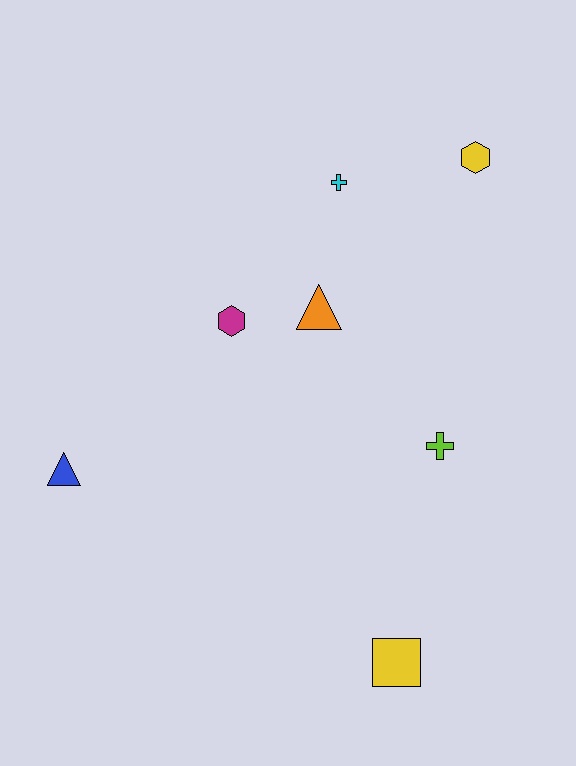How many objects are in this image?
There are 7 objects.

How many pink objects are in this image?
There are no pink objects.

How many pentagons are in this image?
There are no pentagons.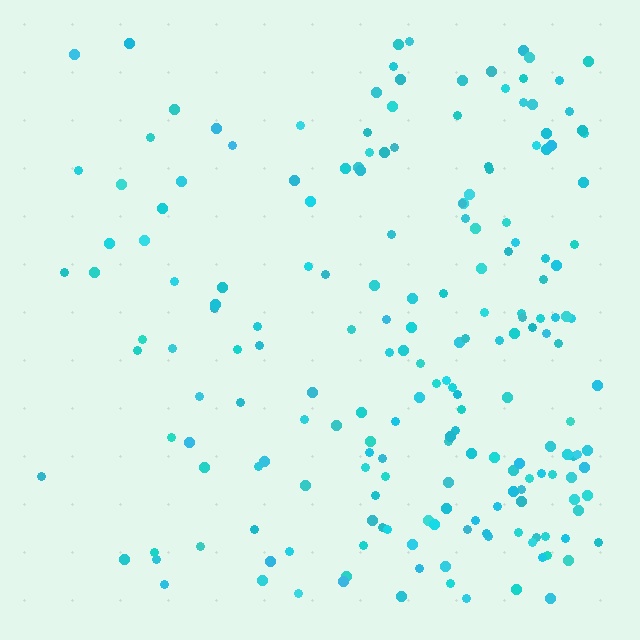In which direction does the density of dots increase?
From left to right, with the right side densest.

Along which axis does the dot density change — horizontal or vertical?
Horizontal.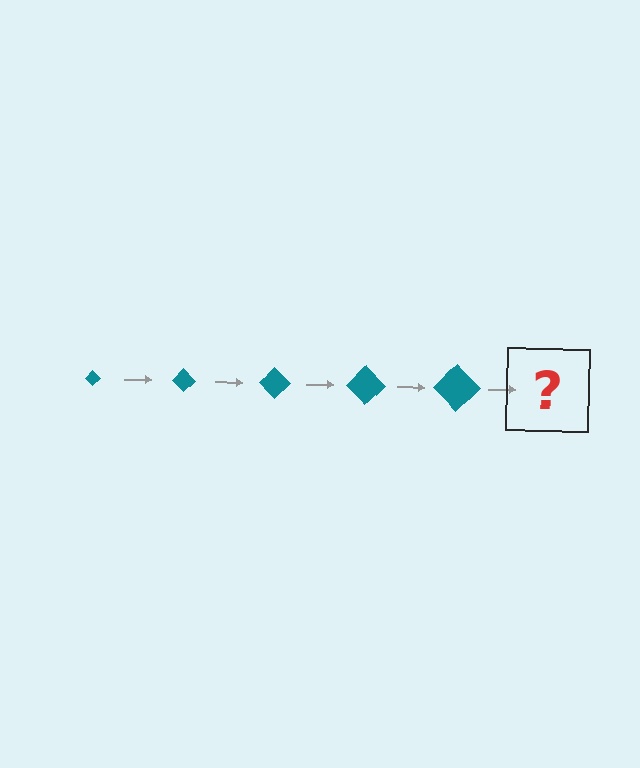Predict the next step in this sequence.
The next step is a teal diamond, larger than the previous one.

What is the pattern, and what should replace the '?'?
The pattern is that the diamond gets progressively larger each step. The '?' should be a teal diamond, larger than the previous one.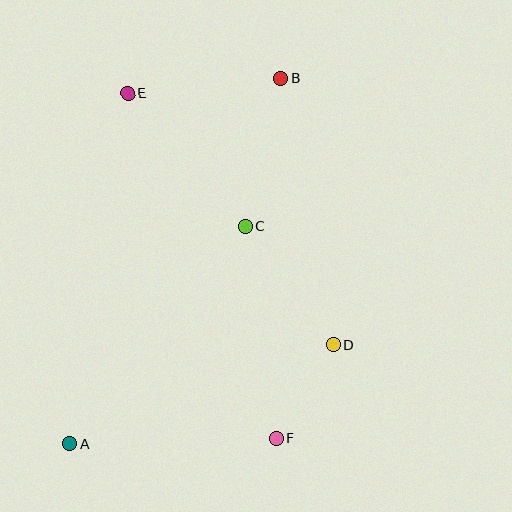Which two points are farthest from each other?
Points A and B are farthest from each other.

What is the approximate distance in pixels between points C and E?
The distance between C and E is approximately 177 pixels.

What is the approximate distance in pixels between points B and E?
The distance between B and E is approximately 154 pixels.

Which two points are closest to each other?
Points D and F are closest to each other.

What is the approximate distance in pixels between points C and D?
The distance between C and D is approximately 148 pixels.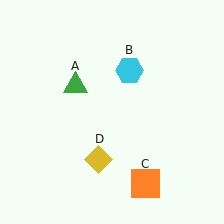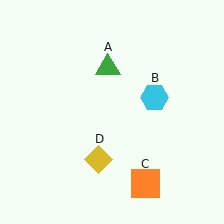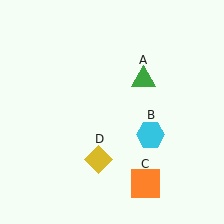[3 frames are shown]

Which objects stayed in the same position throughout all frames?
Orange square (object C) and yellow diamond (object D) remained stationary.